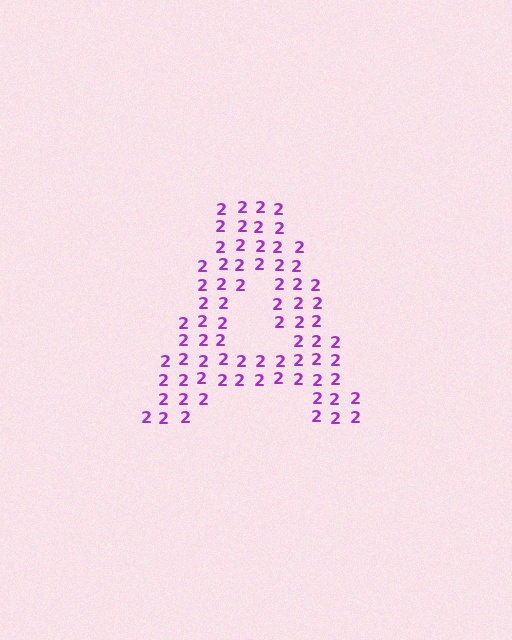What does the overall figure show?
The overall figure shows the letter A.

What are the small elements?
The small elements are digit 2's.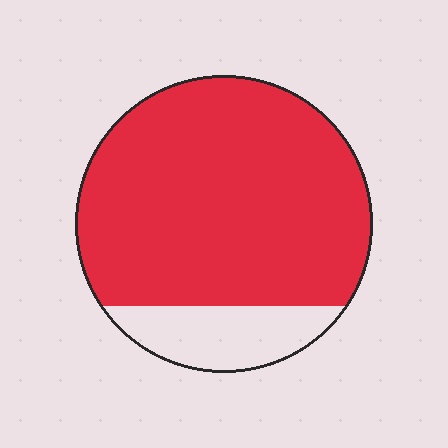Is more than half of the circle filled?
Yes.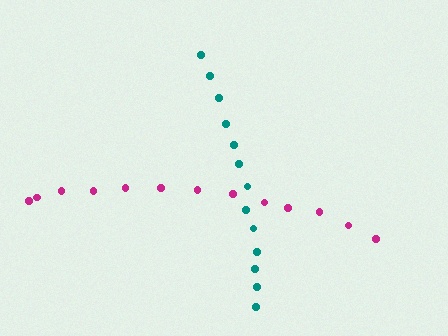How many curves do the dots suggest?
There are 2 distinct paths.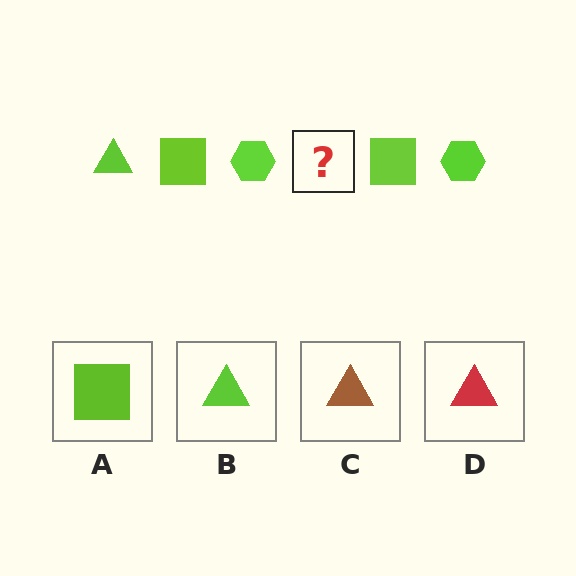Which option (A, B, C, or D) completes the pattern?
B.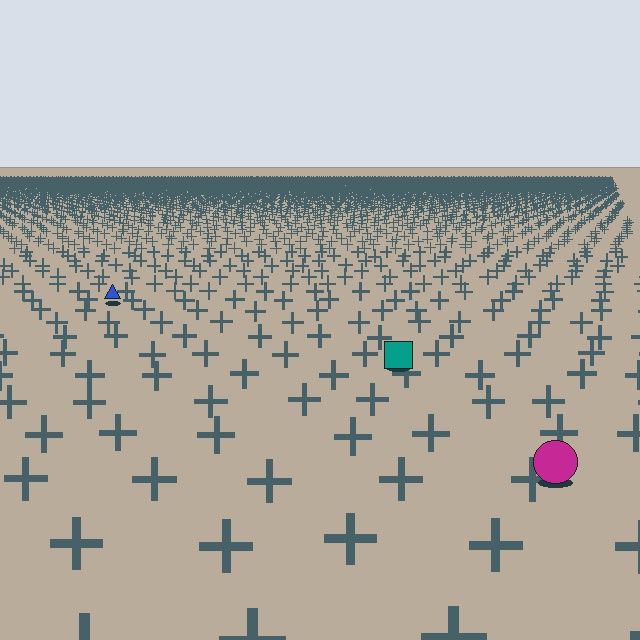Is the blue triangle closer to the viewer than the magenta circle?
No. The magenta circle is closer — you can tell from the texture gradient: the ground texture is coarser near it.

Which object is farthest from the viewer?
The blue triangle is farthest from the viewer. It appears smaller and the ground texture around it is denser.